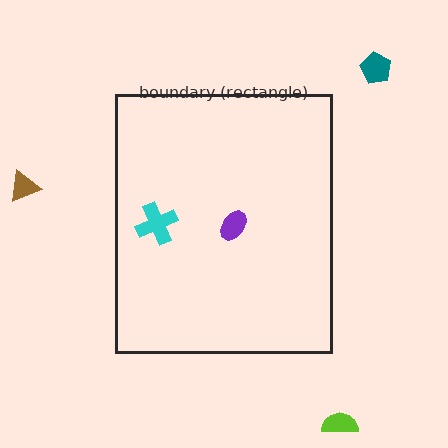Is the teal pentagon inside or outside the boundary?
Outside.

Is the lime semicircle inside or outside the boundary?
Outside.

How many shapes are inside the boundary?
2 inside, 3 outside.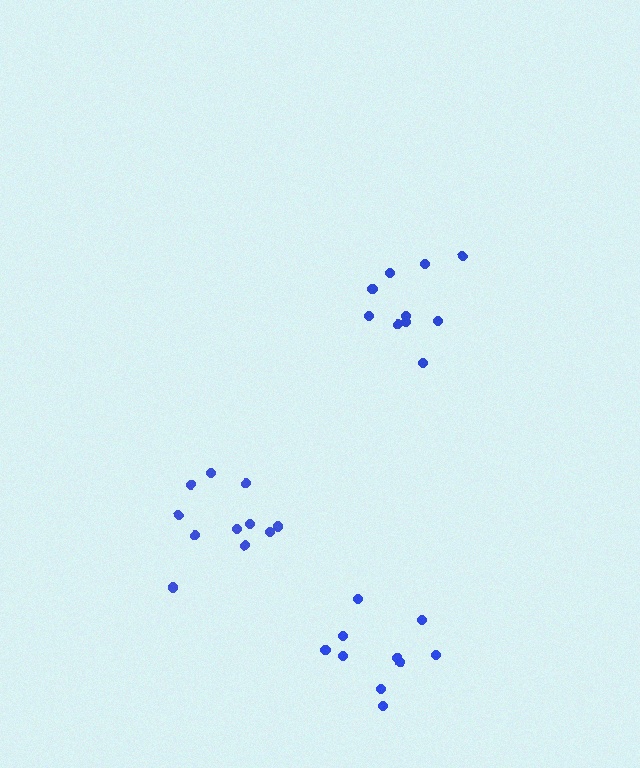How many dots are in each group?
Group 1: 10 dots, Group 2: 11 dots, Group 3: 10 dots (31 total).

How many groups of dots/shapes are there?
There are 3 groups.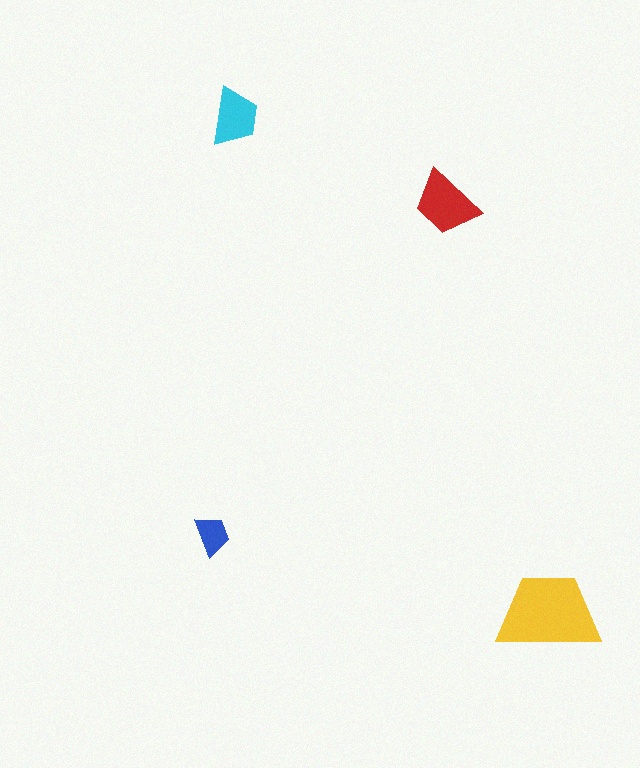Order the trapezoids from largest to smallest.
the yellow one, the red one, the cyan one, the blue one.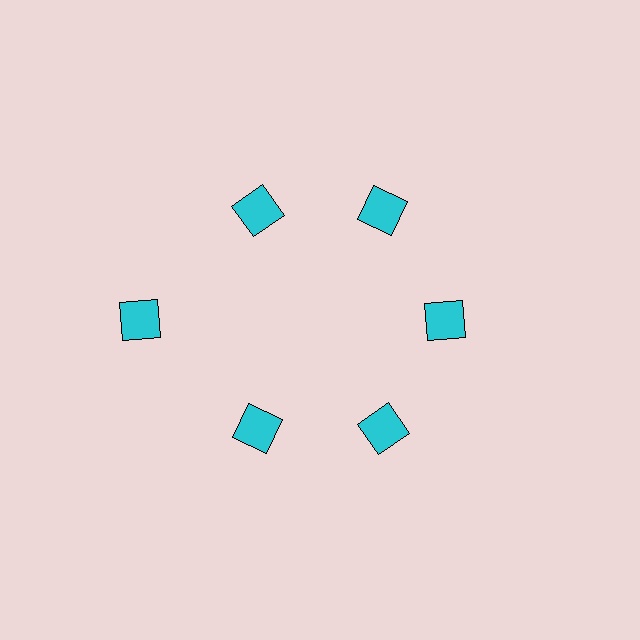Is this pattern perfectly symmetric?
No. The 6 cyan squares are arranged in a ring, but one element near the 9 o'clock position is pushed outward from the center, breaking the 6-fold rotational symmetry.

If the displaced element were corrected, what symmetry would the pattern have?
It would have 6-fold rotational symmetry — the pattern would map onto itself every 60 degrees.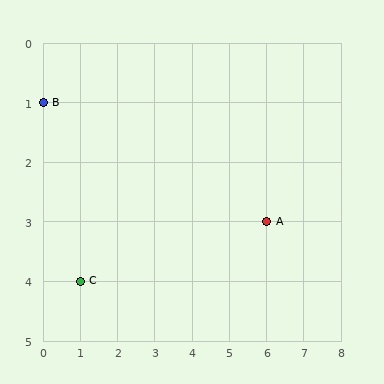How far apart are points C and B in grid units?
Points C and B are 1 column and 3 rows apart (about 3.2 grid units diagonally).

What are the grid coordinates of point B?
Point B is at grid coordinates (0, 1).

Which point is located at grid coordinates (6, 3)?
Point A is at (6, 3).